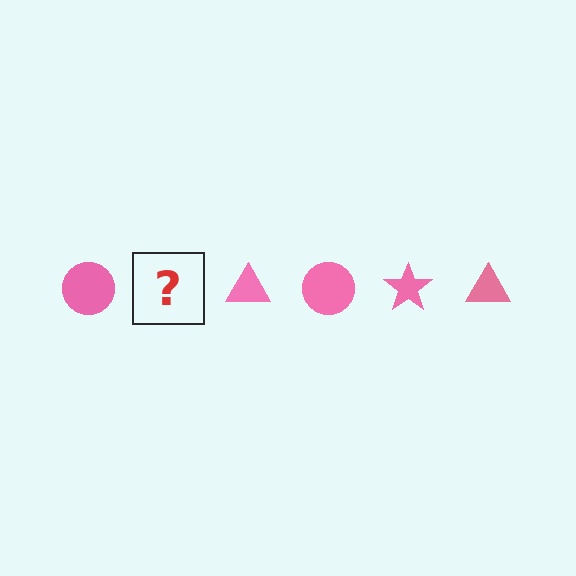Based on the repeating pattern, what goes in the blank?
The blank should be a pink star.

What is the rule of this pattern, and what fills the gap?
The rule is that the pattern cycles through circle, star, triangle shapes in pink. The gap should be filled with a pink star.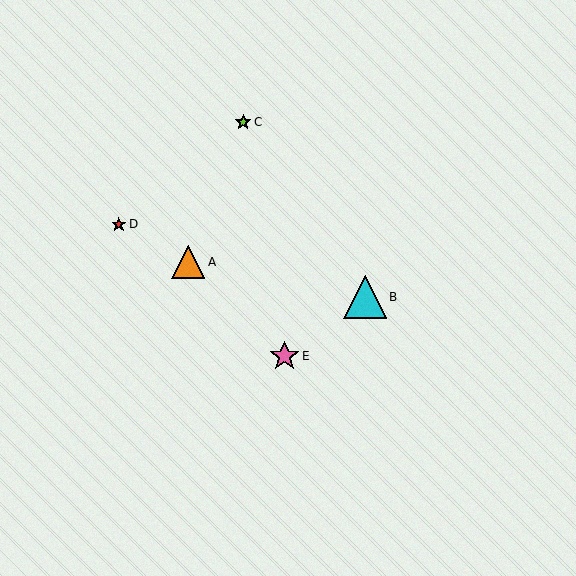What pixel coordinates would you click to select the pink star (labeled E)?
Click at (285, 356) to select the pink star E.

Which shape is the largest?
The cyan triangle (labeled B) is the largest.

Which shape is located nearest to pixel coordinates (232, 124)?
The lime star (labeled C) at (243, 122) is nearest to that location.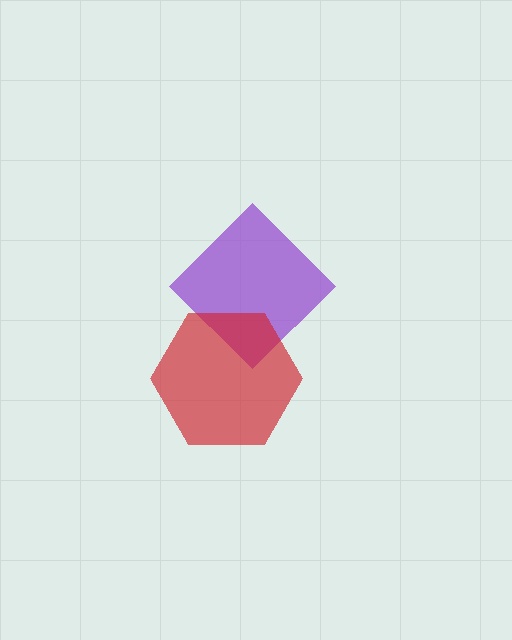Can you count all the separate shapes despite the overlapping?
Yes, there are 2 separate shapes.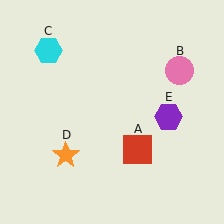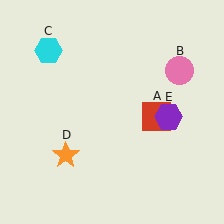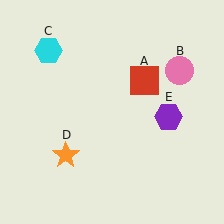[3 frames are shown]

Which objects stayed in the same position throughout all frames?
Pink circle (object B) and cyan hexagon (object C) and orange star (object D) and purple hexagon (object E) remained stationary.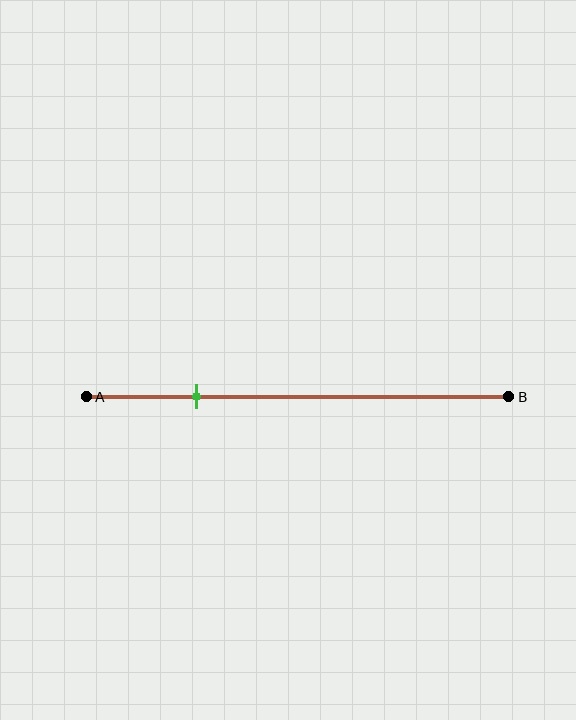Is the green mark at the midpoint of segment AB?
No, the mark is at about 25% from A, not at the 50% midpoint.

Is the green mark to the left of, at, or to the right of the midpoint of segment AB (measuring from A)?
The green mark is to the left of the midpoint of segment AB.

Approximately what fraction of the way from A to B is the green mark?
The green mark is approximately 25% of the way from A to B.